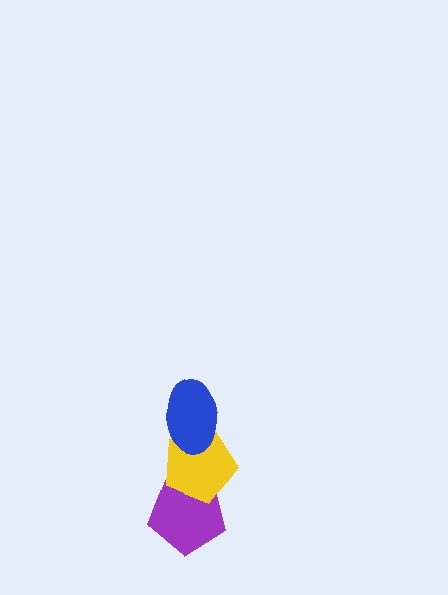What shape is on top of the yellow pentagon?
The blue ellipse is on top of the yellow pentagon.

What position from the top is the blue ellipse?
The blue ellipse is 1st from the top.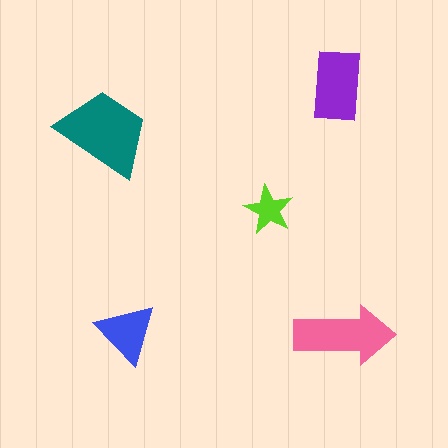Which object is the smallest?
The lime star.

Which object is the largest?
The teal trapezoid.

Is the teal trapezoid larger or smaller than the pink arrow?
Larger.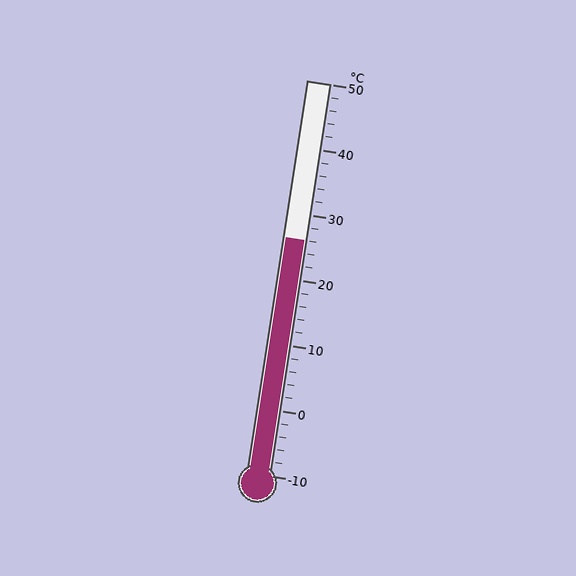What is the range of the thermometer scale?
The thermometer scale ranges from -10°C to 50°C.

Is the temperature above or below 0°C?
The temperature is above 0°C.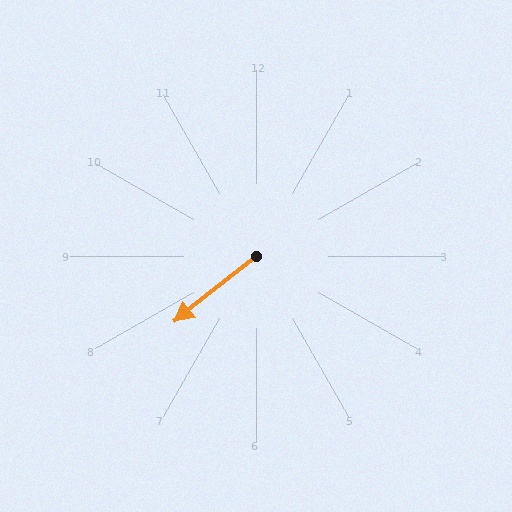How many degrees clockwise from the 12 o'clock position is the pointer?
Approximately 232 degrees.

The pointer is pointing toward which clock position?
Roughly 8 o'clock.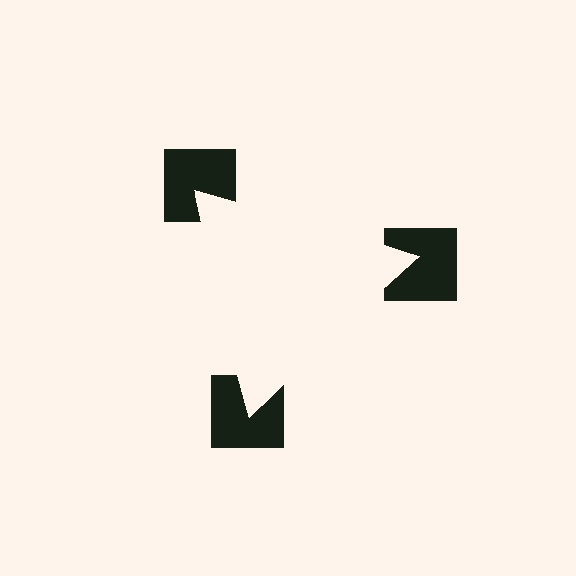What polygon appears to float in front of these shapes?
An illusory triangle — its edges are inferred from the aligned wedge cuts in the notched squares, not physically drawn.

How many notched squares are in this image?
There are 3 — one at each vertex of the illusory triangle.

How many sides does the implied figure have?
3 sides.